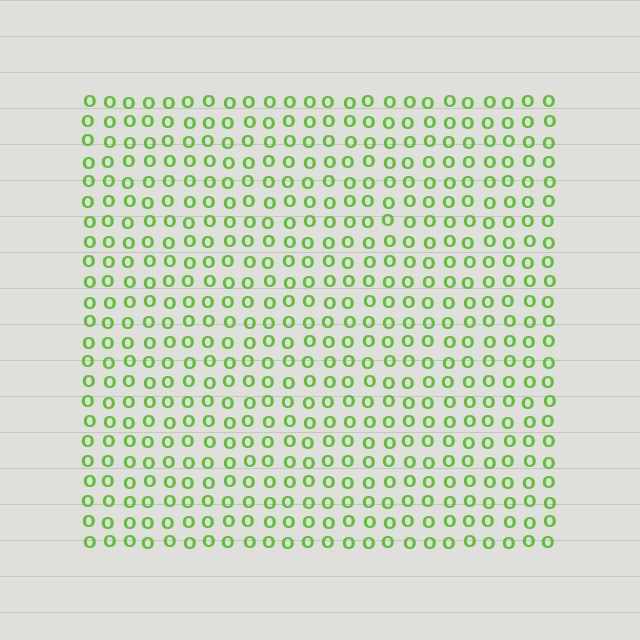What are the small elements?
The small elements are letter O's.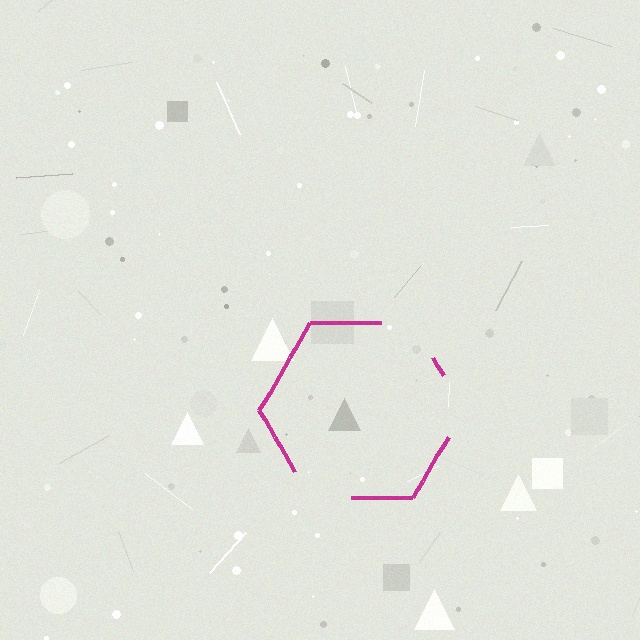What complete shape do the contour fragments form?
The contour fragments form a hexagon.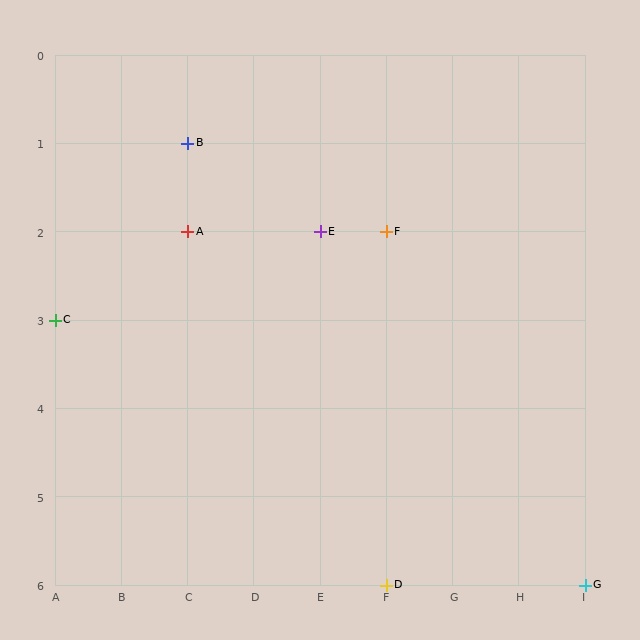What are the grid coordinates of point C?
Point C is at grid coordinates (A, 3).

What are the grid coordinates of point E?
Point E is at grid coordinates (E, 2).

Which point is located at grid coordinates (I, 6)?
Point G is at (I, 6).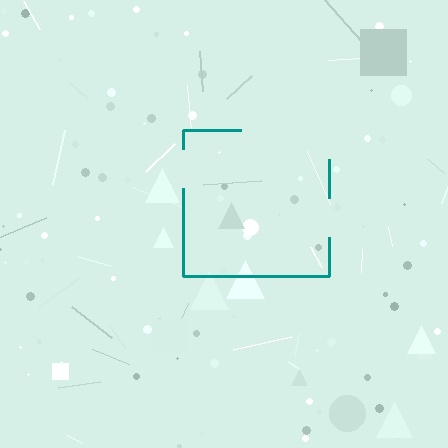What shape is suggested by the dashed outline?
The dashed outline suggests a square.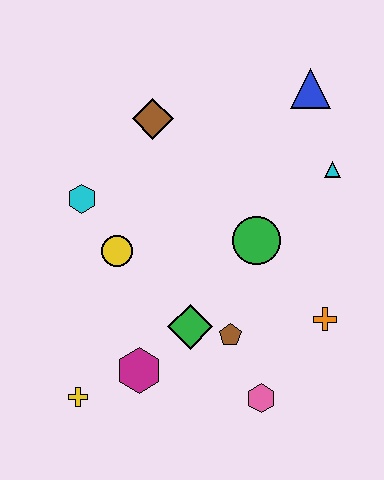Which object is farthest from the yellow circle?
The blue triangle is farthest from the yellow circle.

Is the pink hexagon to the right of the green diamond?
Yes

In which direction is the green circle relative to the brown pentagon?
The green circle is above the brown pentagon.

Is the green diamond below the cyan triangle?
Yes